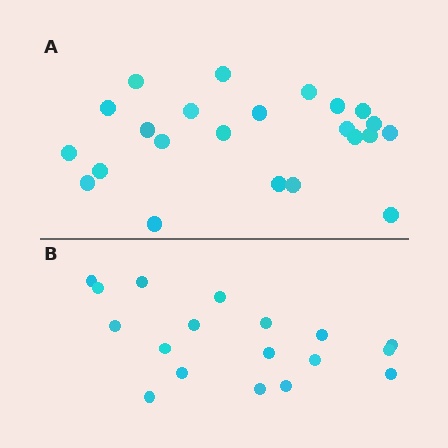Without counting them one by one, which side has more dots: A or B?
Region A (the top region) has more dots.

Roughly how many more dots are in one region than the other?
Region A has about 5 more dots than region B.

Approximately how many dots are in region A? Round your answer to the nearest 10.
About 20 dots. (The exact count is 23, which rounds to 20.)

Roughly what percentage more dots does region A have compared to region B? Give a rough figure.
About 30% more.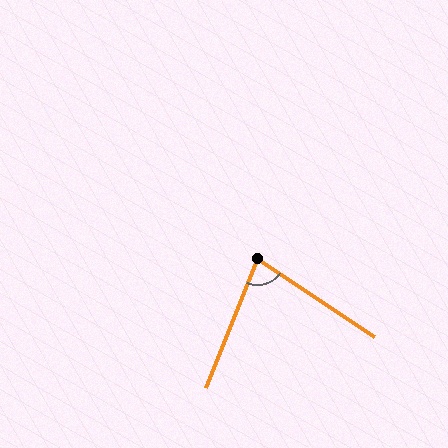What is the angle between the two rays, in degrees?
Approximately 78 degrees.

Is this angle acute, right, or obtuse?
It is acute.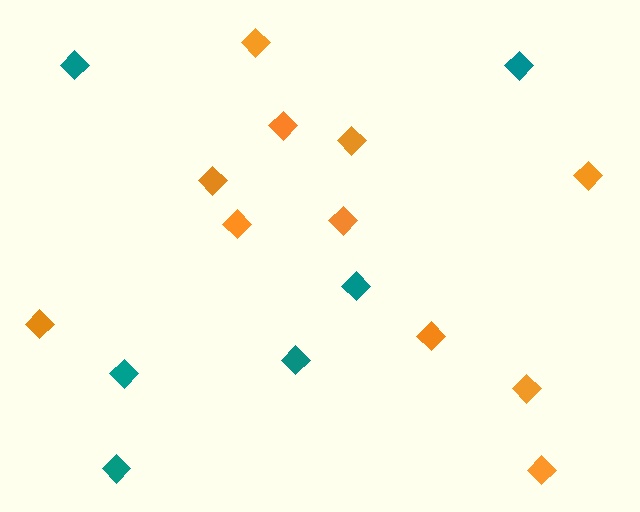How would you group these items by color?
There are 2 groups: one group of teal diamonds (6) and one group of orange diamonds (11).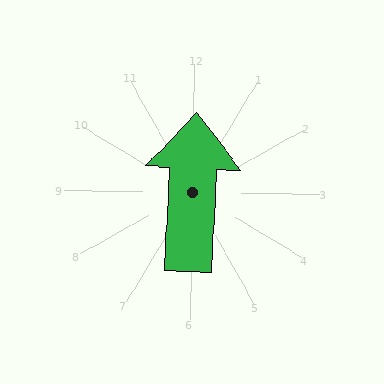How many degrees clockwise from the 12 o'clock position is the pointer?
Approximately 2 degrees.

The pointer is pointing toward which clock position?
Roughly 12 o'clock.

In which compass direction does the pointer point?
North.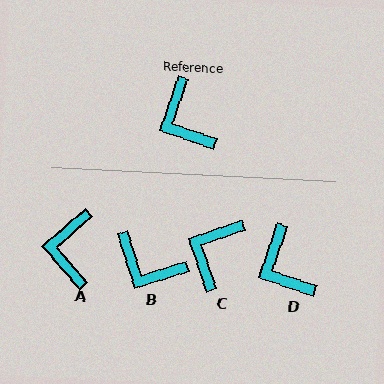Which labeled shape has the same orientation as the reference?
D.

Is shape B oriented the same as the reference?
No, it is off by about 36 degrees.